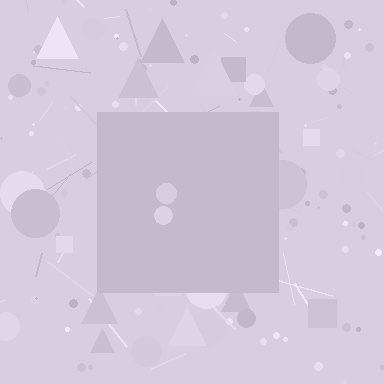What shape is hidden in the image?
A square is hidden in the image.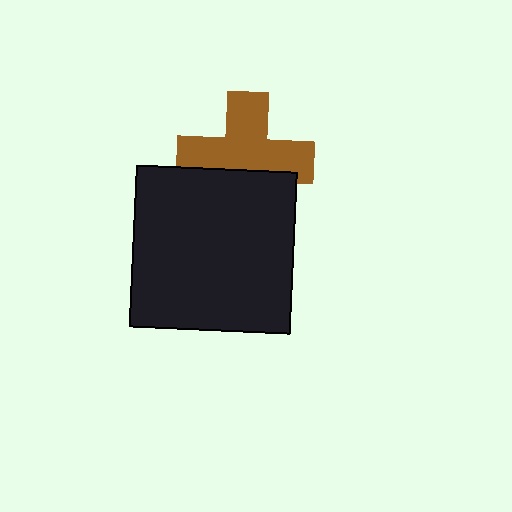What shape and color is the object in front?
The object in front is a black square.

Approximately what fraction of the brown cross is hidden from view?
Roughly 35% of the brown cross is hidden behind the black square.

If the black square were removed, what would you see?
You would see the complete brown cross.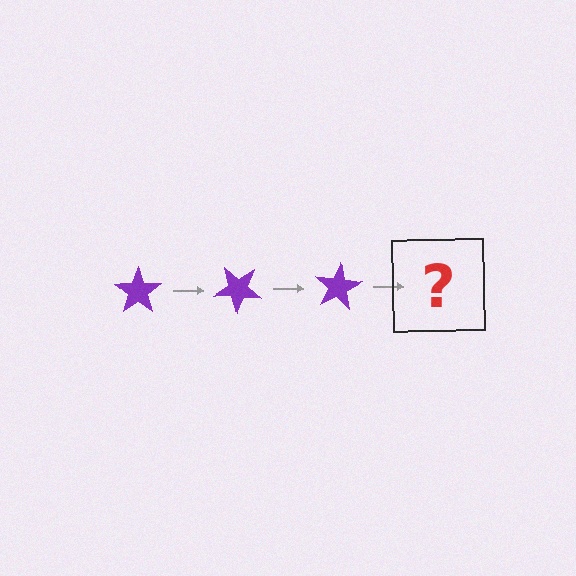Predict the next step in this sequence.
The next step is a purple star rotated 120 degrees.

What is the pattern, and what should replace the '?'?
The pattern is that the star rotates 40 degrees each step. The '?' should be a purple star rotated 120 degrees.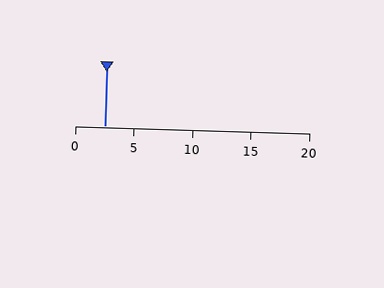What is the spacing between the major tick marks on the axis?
The major ticks are spaced 5 apart.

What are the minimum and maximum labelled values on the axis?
The axis runs from 0 to 20.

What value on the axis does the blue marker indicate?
The marker indicates approximately 2.5.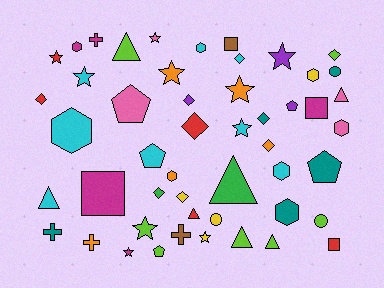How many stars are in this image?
There are 10 stars.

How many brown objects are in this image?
There are 2 brown objects.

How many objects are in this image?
There are 50 objects.